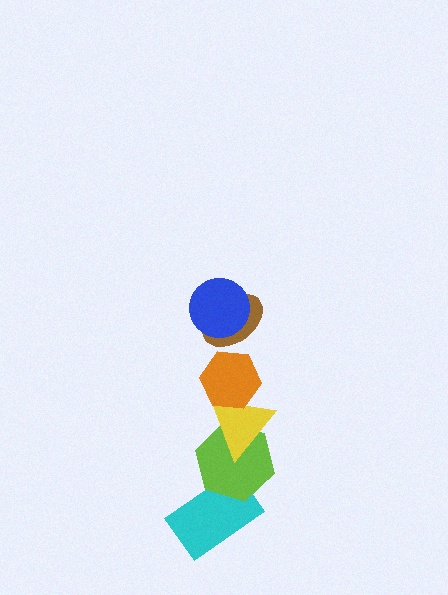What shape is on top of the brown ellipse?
The blue circle is on top of the brown ellipse.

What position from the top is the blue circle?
The blue circle is 1st from the top.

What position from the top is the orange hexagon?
The orange hexagon is 3rd from the top.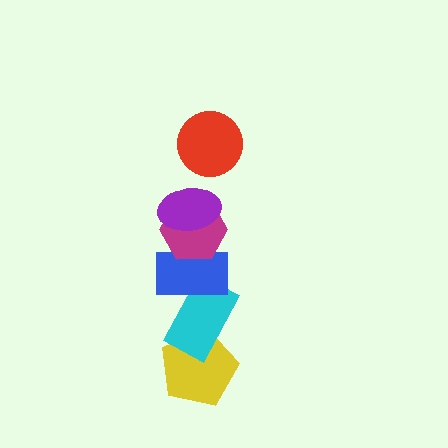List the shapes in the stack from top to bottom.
From top to bottom: the red circle, the purple ellipse, the magenta hexagon, the blue rectangle, the cyan rectangle, the yellow pentagon.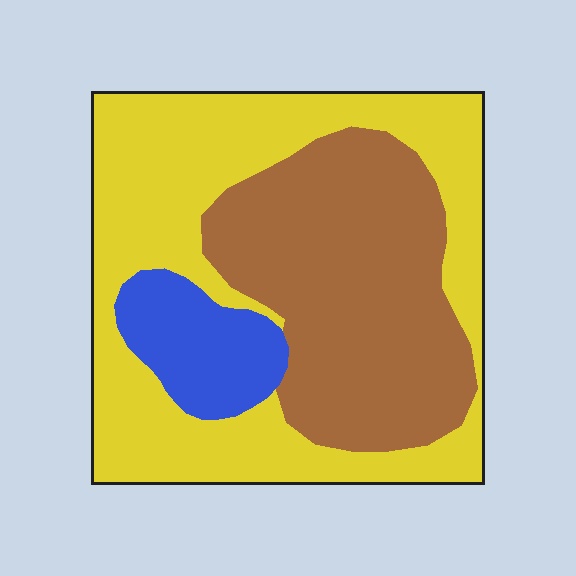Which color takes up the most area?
Yellow, at roughly 50%.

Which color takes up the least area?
Blue, at roughly 10%.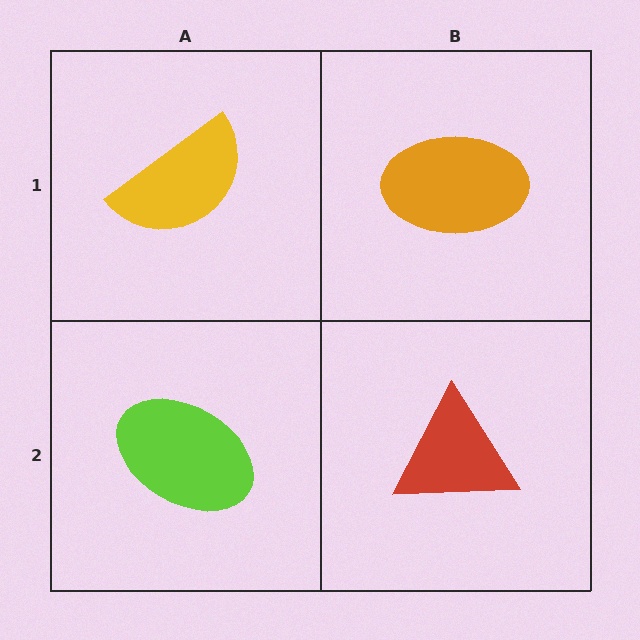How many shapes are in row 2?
2 shapes.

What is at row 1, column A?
A yellow semicircle.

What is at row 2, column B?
A red triangle.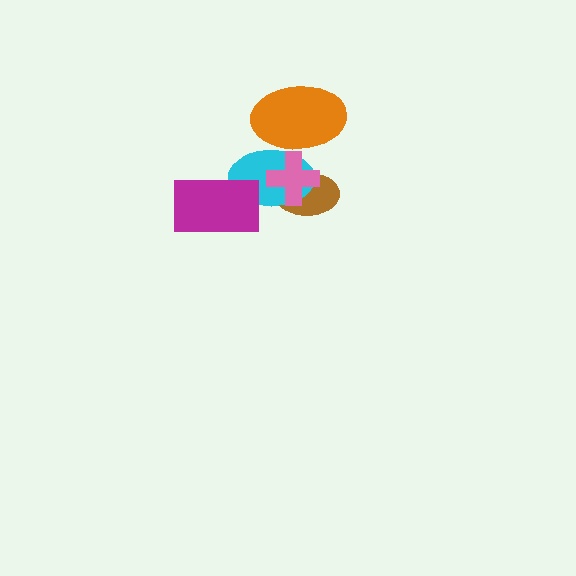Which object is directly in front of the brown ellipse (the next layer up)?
The cyan ellipse is directly in front of the brown ellipse.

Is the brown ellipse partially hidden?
Yes, it is partially covered by another shape.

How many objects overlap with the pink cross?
3 objects overlap with the pink cross.